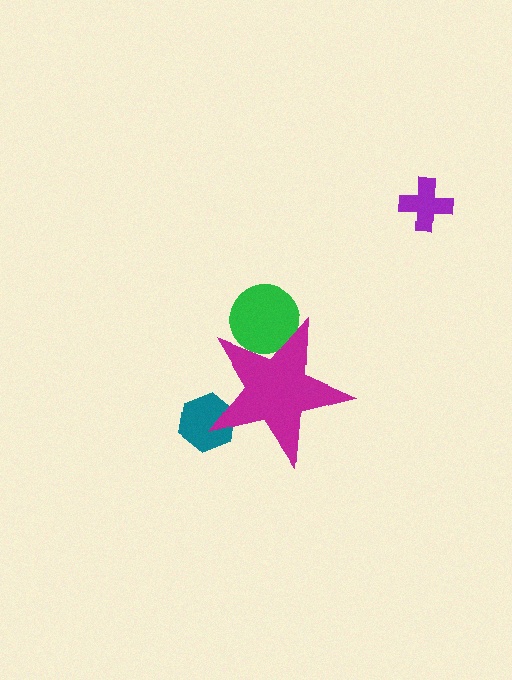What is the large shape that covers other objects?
A magenta star.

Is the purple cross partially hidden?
No, the purple cross is fully visible.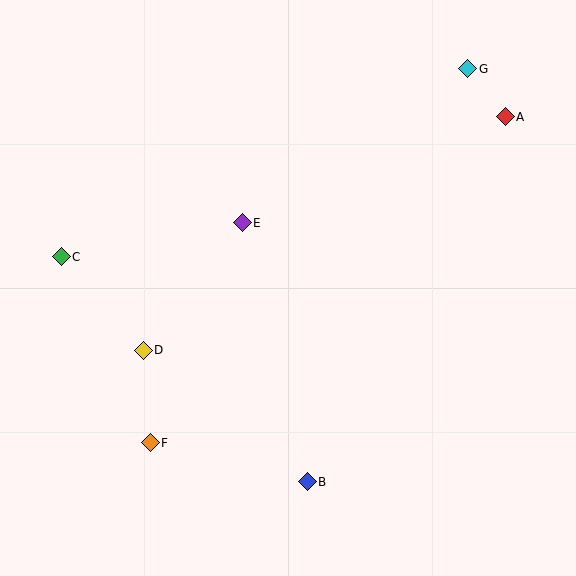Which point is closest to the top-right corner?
Point G is closest to the top-right corner.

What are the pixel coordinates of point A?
Point A is at (505, 117).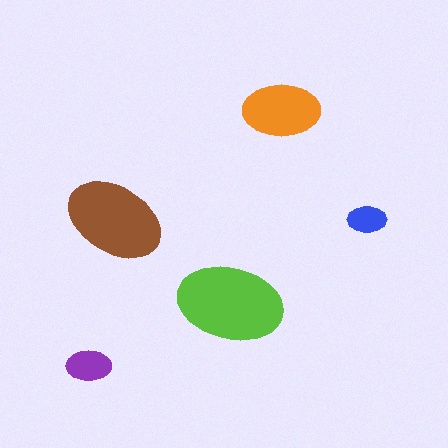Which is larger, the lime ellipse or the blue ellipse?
The lime one.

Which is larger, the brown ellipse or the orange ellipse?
The brown one.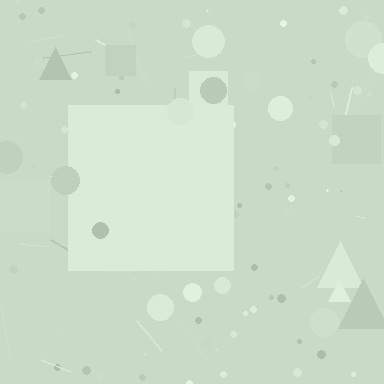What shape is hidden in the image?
A square is hidden in the image.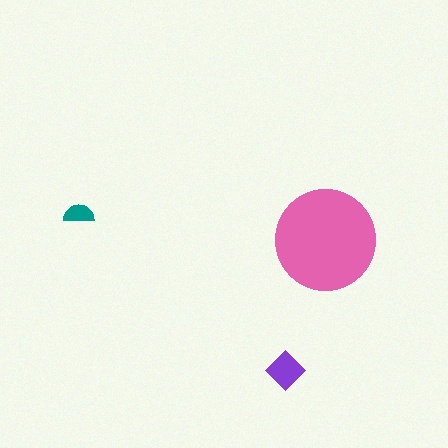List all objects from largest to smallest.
The pink circle, the purple diamond, the teal semicircle.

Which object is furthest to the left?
The teal semicircle is leftmost.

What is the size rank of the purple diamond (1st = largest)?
2nd.